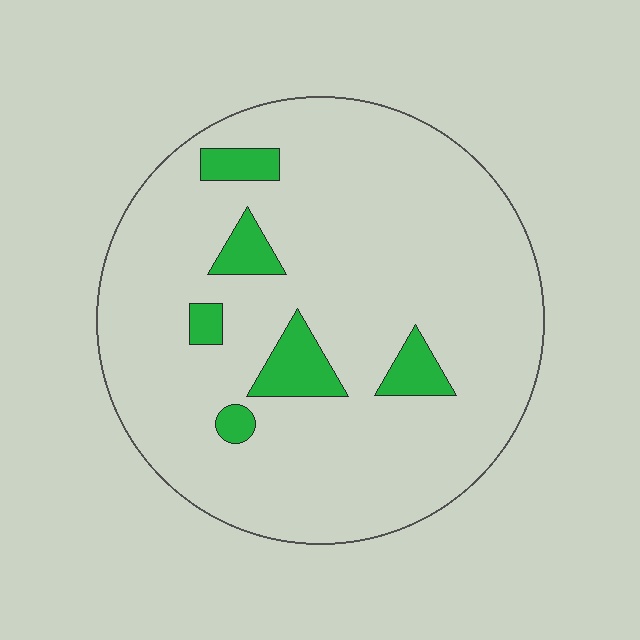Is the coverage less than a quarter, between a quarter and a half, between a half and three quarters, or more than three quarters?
Less than a quarter.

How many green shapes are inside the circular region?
6.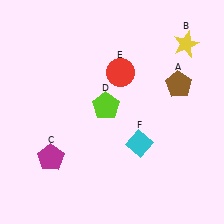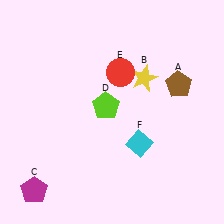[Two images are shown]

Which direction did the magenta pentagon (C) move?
The magenta pentagon (C) moved down.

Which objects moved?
The objects that moved are: the yellow star (B), the magenta pentagon (C).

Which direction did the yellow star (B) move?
The yellow star (B) moved left.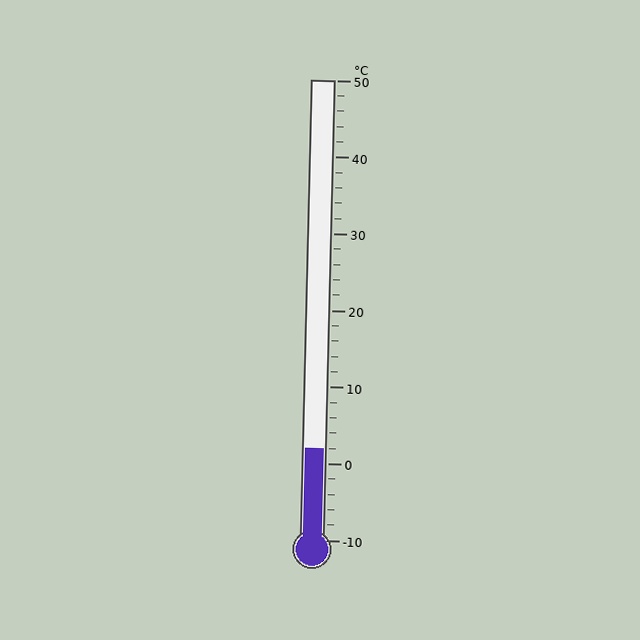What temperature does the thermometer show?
The thermometer shows approximately 2°C.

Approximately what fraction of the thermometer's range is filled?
The thermometer is filled to approximately 20% of its range.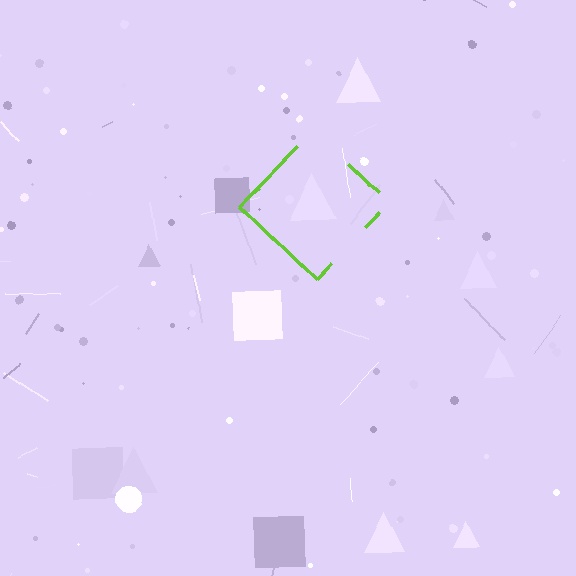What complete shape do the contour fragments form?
The contour fragments form a diamond.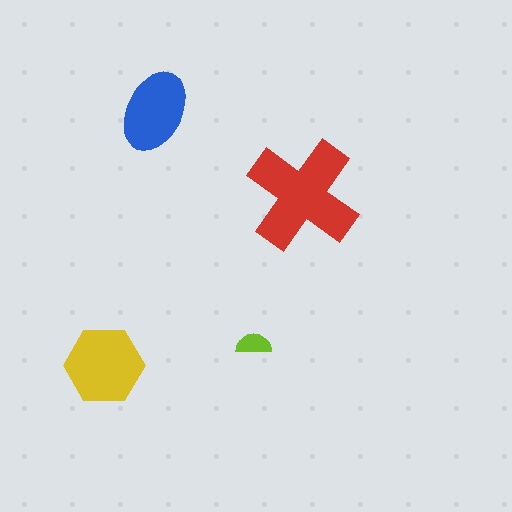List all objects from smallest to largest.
The lime semicircle, the blue ellipse, the yellow hexagon, the red cross.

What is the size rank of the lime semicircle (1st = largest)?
4th.